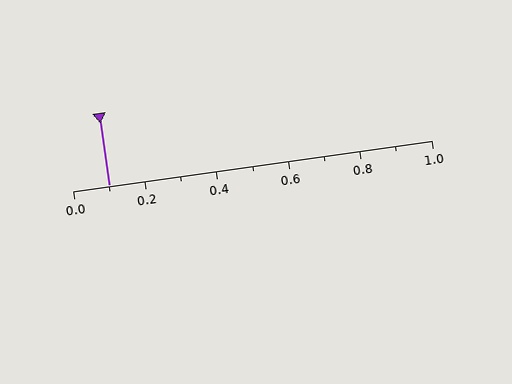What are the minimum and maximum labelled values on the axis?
The axis runs from 0.0 to 1.0.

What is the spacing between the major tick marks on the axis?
The major ticks are spaced 0.2 apart.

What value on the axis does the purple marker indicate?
The marker indicates approximately 0.1.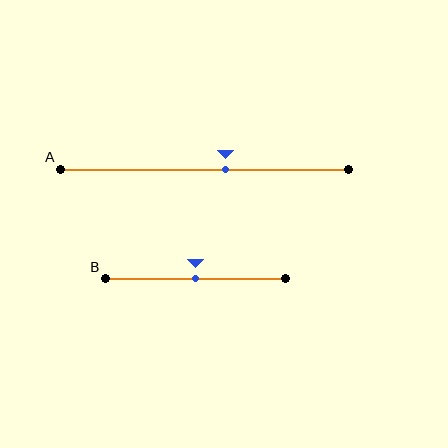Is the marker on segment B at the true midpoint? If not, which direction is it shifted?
Yes, the marker on segment B is at the true midpoint.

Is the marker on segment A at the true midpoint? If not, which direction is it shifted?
No, the marker on segment A is shifted to the right by about 7% of the segment length.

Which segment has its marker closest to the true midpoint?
Segment B has its marker closest to the true midpoint.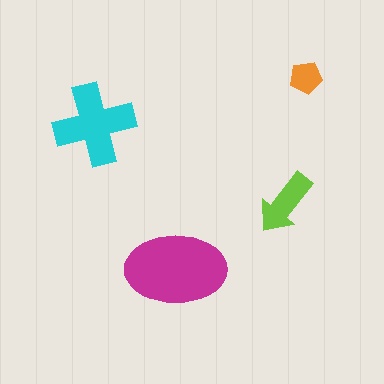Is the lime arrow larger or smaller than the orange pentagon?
Larger.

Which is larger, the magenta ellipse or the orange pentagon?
The magenta ellipse.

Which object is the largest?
The magenta ellipse.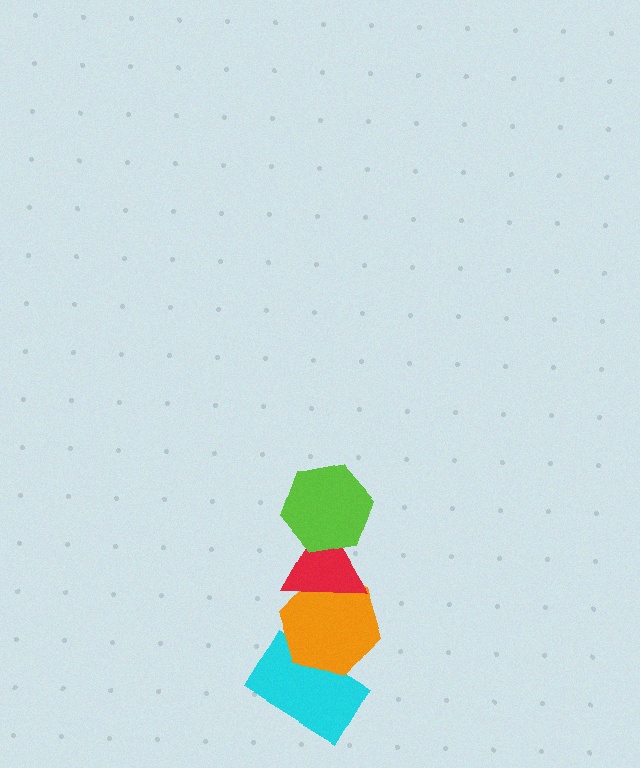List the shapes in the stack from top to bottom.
From top to bottom: the lime hexagon, the red triangle, the orange hexagon, the cyan rectangle.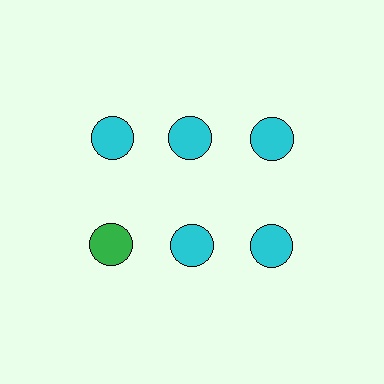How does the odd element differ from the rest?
It has a different color: green instead of cyan.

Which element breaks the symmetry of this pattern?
The green circle in the second row, leftmost column breaks the symmetry. All other shapes are cyan circles.